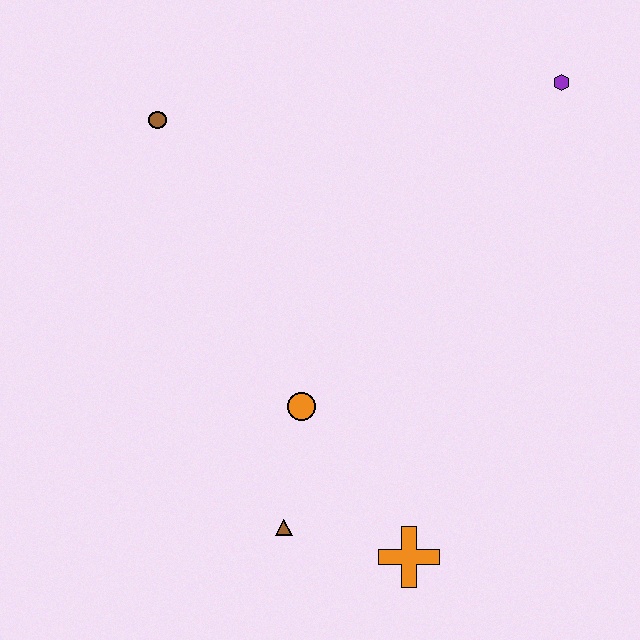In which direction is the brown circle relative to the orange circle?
The brown circle is above the orange circle.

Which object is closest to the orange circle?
The brown triangle is closest to the orange circle.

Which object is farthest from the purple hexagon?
The brown triangle is farthest from the purple hexagon.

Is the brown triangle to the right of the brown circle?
Yes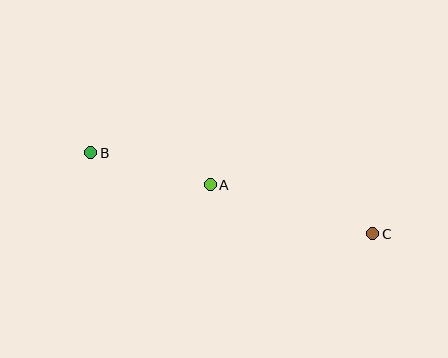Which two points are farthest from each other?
Points B and C are farthest from each other.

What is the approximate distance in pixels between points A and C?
The distance between A and C is approximately 170 pixels.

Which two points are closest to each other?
Points A and B are closest to each other.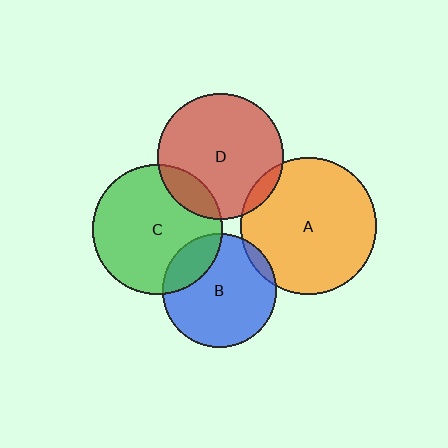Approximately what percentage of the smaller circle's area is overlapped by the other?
Approximately 5%.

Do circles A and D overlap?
Yes.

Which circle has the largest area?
Circle A (orange).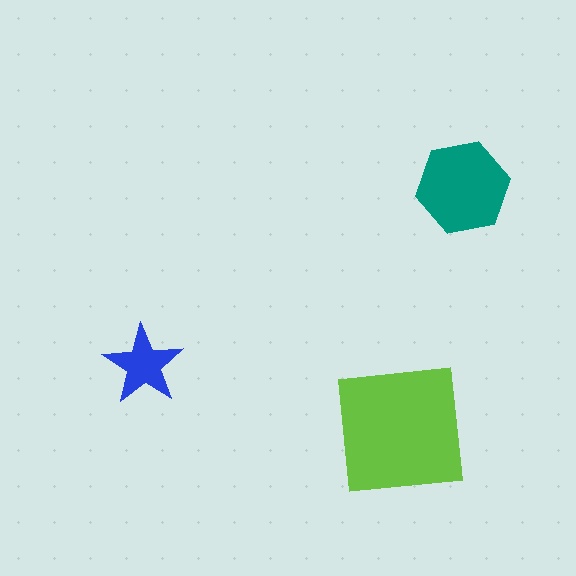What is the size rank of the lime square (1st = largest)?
1st.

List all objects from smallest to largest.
The blue star, the teal hexagon, the lime square.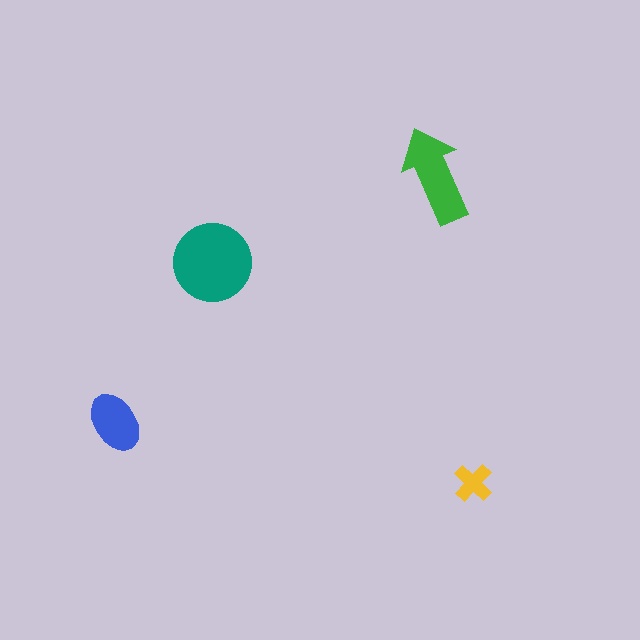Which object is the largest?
The teal circle.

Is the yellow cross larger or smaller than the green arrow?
Smaller.